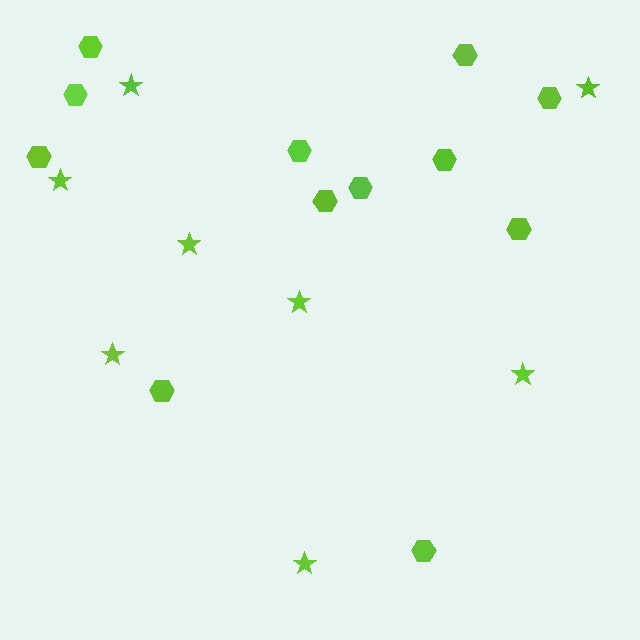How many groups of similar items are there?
There are 2 groups: one group of stars (8) and one group of hexagons (12).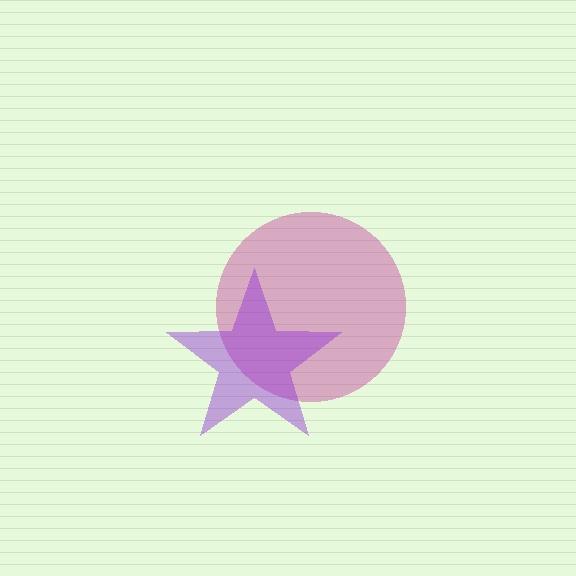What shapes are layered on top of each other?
The layered shapes are: a magenta circle, a purple star.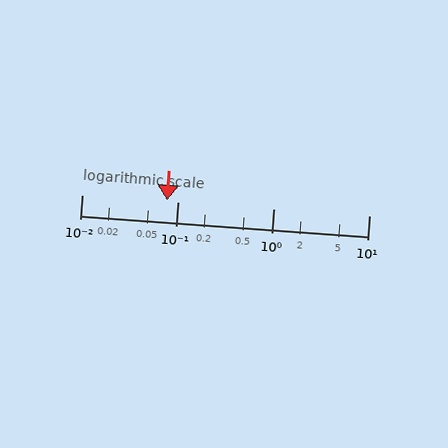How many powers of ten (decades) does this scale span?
The scale spans 3 decades, from 0.01 to 10.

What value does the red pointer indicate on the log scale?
The pointer indicates approximately 0.077.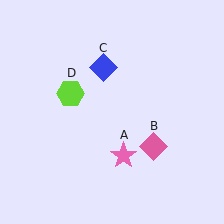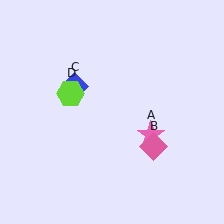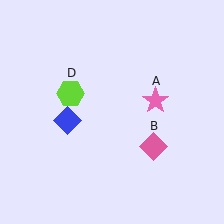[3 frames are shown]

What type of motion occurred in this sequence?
The pink star (object A), blue diamond (object C) rotated counterclockwise around the center of the scene.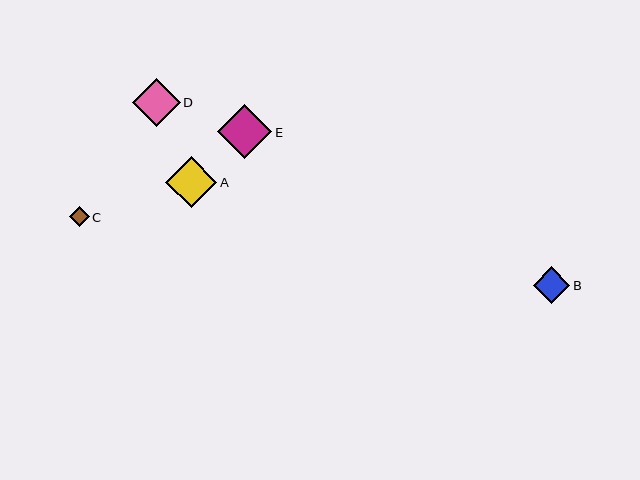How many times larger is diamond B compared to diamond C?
Diamond B is approximately 1.8 times the size of diamond C.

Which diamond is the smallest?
Diamond C is the smallest with a size of approximately 20 pixels.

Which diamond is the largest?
Diamond E is the largest with a size of approximately 54 pixels.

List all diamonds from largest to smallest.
From largest to smallest: E, A, D, B, C.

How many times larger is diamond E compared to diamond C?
Diamond E is approximately 2.7 times the size of diamond C.